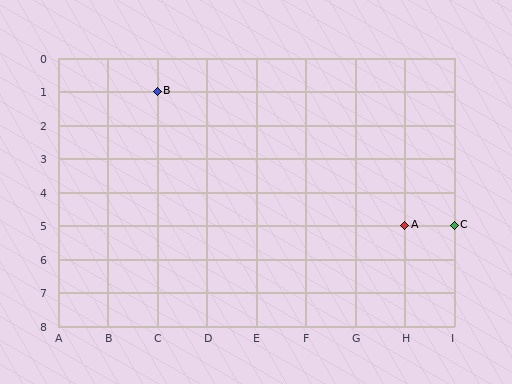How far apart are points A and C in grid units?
Points A and C are 1 column apart.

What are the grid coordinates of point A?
Point A is at grid coordinates (H, 5).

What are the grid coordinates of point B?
Point B is at grid coordinates (C, 1).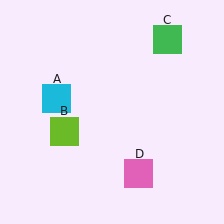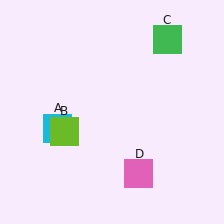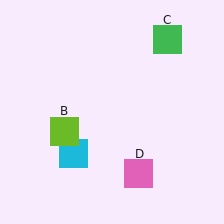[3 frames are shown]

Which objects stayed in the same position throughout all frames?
Lime square (object B) and green square (object C) and pink square (object D) remained stationary.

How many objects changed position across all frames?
1 object changed position: cyan square (object A).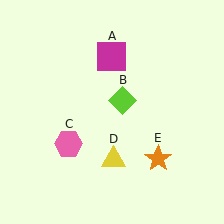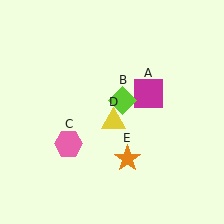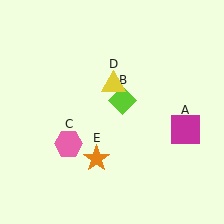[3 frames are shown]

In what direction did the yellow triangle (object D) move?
The yellow triangle (object D) moved up.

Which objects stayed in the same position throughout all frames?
Lime diamond (object B) and pink hexagon (object C) remained stationary.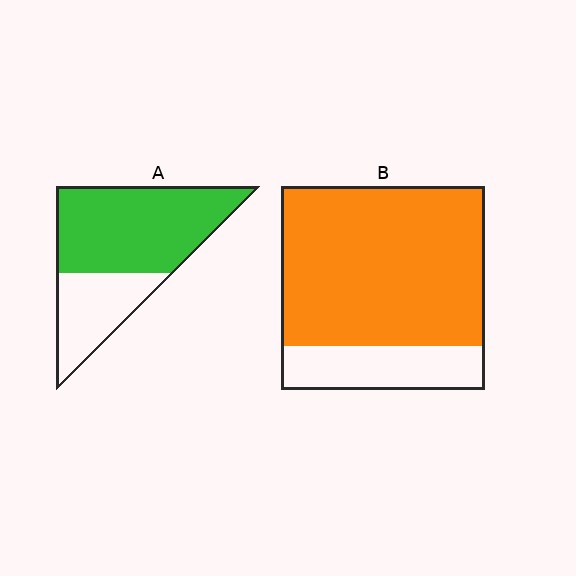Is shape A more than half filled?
Yes.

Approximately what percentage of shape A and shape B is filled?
A is approximately 65% and B is approximately 80%.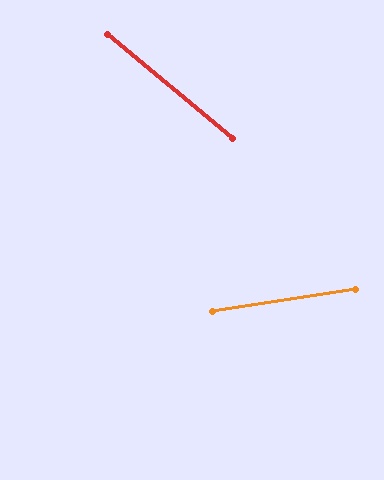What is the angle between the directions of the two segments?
Approximately 49 degrees.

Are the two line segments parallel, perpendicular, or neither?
Neither parallel nor perpendicular — they differ by about 49°.